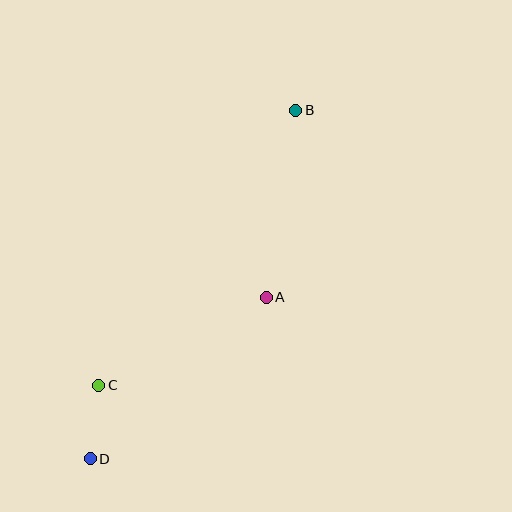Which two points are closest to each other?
Points C and D are closest to each other.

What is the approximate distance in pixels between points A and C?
The distance between A and C is approximately 189 pixels.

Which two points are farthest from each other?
Points B and D are farthest from each other.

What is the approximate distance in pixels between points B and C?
The distance between B and C is approximately 338 pixels.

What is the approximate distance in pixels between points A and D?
The distance between A and D is approximately 239 pixels.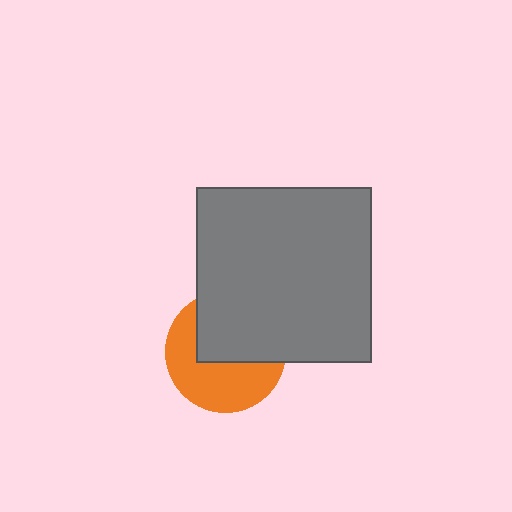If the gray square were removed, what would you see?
You would see the complete orange circle.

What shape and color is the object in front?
The object in front is a gray square.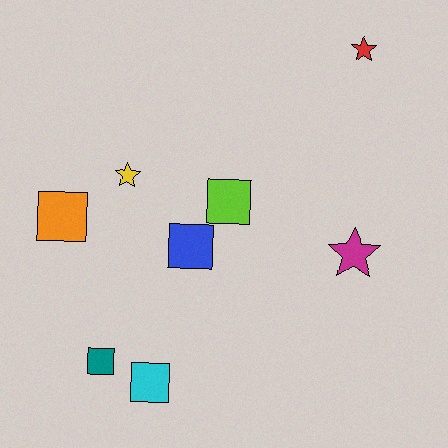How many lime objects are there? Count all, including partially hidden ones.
There is 1 lime object.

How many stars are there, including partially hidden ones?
There are 3 stars.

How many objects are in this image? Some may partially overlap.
There are 8 objects.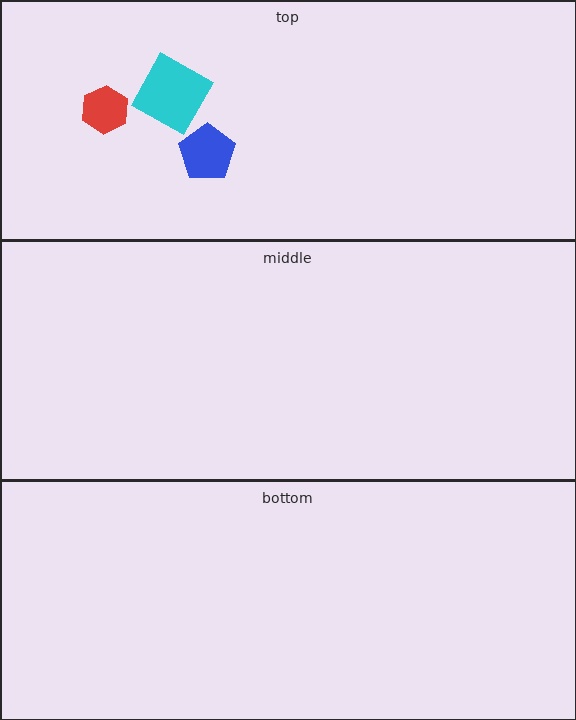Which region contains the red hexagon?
The top region.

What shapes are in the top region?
The cyan square, the red hexagon, the blue pentagon.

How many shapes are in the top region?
3.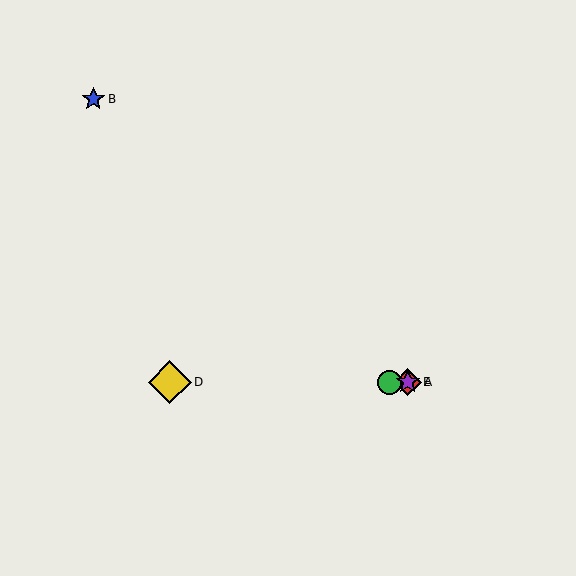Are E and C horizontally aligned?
Yes, both are at y≈382.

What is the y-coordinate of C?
Object C is at y≈382.